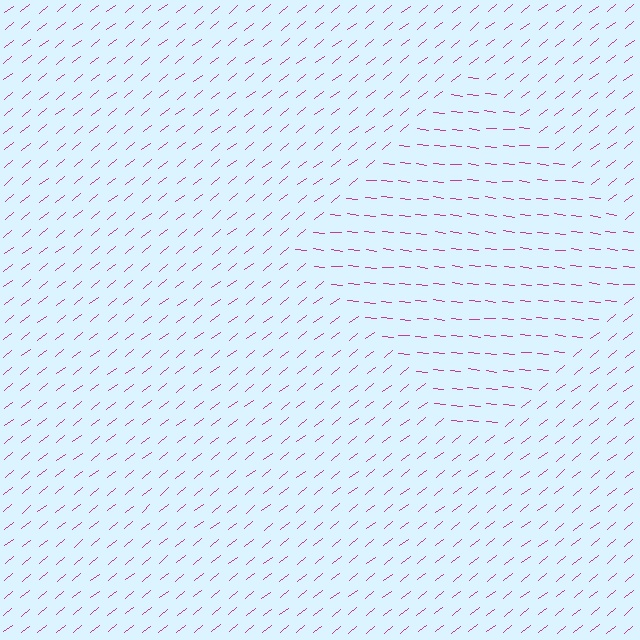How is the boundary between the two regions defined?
The boundary is defined purely by a change in line orientation (approximately 45 degrees difference). All lines are the same color and thickness.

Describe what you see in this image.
The image is filled with small magenta line segments. A diamond region in the image has lines oriented differently from the surrounding lines, creating a visible texture boundary.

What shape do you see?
I see a diamond.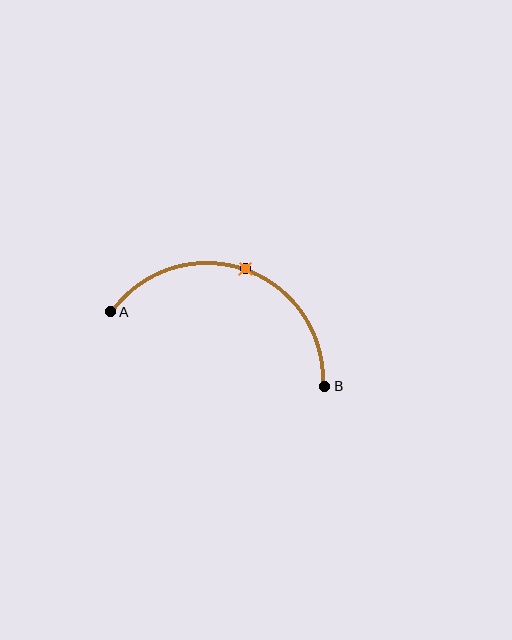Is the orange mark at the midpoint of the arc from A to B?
Yes. The orange mark lies on the arc at equal arc-length from both A and B — it is the arc midpoint.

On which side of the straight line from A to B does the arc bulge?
The arc bulges above the straight line connecting A and B.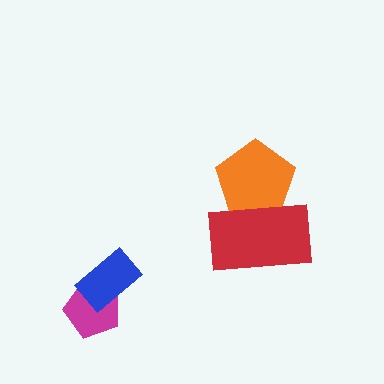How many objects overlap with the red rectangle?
1 object overlaps with the red rectangle.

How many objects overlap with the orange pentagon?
1 object overlaps with the orange pentagon.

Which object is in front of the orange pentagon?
The red rectangle is in front of the orange pentagon.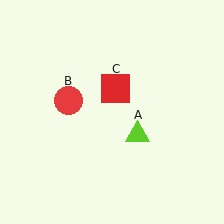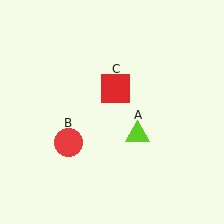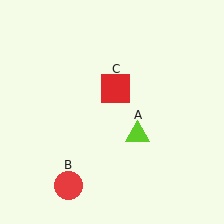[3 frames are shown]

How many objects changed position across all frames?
1 object changed position: red circle (object B).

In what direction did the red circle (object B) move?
The red circle (object B) moved down.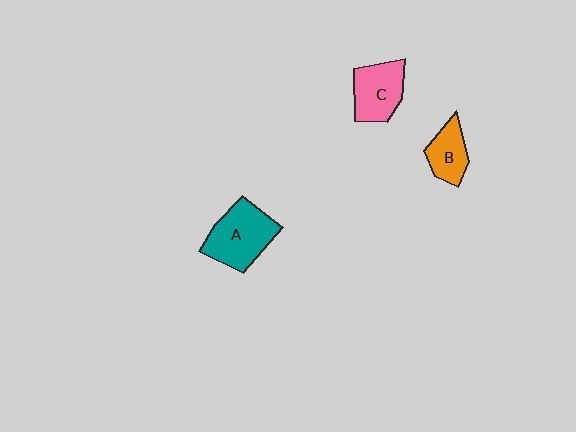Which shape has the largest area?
Shape A (teal).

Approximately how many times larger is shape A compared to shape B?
Approximately 1.7 times.